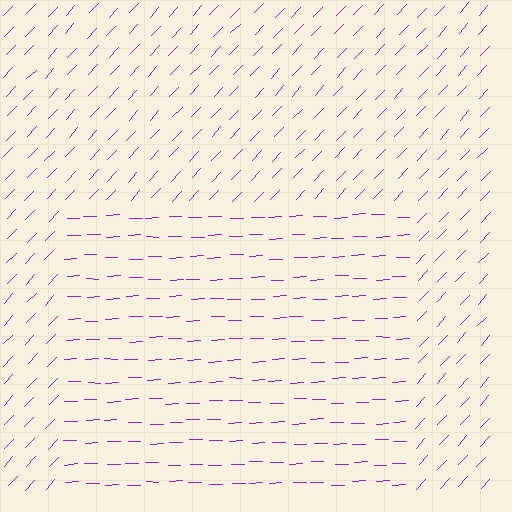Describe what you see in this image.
The image is filled with small purple line segments. A rectangle region in the image has lines oriented differently from the surrounding lines, creating a visible texture boundary.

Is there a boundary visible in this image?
Yes, there is a texture boundary formed by a change in line orientation.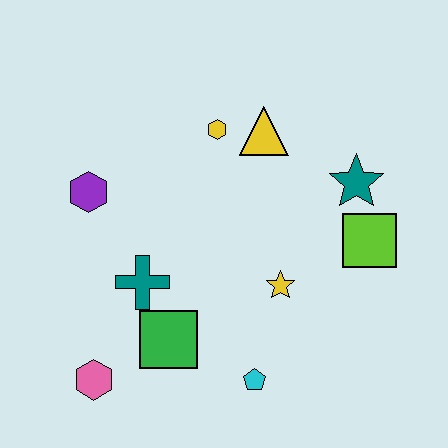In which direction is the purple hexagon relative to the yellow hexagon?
The purple hexagon is to the left of the yellow hexagon.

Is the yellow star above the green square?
Yes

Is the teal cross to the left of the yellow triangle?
Yes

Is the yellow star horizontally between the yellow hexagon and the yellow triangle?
No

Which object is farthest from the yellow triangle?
The pink hexagon is farthest from the yellow triangle.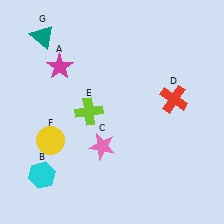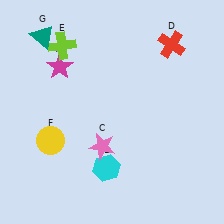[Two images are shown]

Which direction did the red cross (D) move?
The red cross (D) moved up.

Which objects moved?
The objects that moved are: the cyan hexagon (B), the red cross (D), the lime cross (E).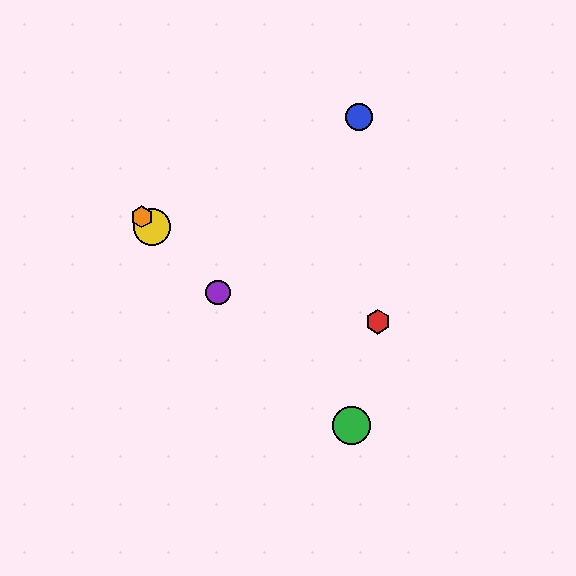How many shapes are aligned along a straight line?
4 shapes (the green circle, the yellow circle, the purple circle, the orange hexagon) are aligned along a straight line.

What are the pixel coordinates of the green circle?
The green circle is at (351, 426).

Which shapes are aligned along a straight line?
The green circle, the yellow circle, the purple circle, the orange hexagon are aligned along a straight line.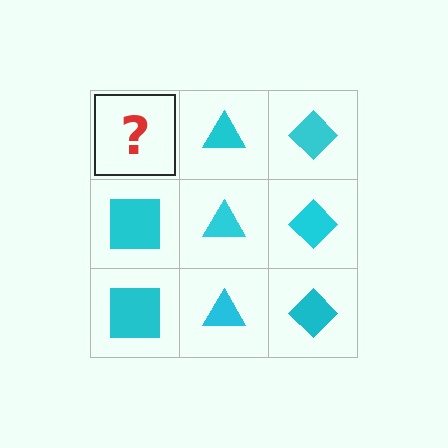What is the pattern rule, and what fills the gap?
The rule is that each column has a consistent shape. The gap should be filled with a cyan square.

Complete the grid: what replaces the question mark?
The question mark should be replaced with a cyan square.